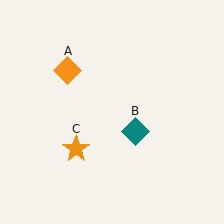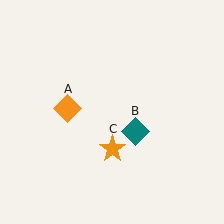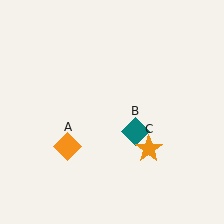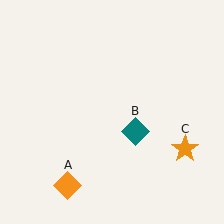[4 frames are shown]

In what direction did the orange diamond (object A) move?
The orange diamond (object A) moved down.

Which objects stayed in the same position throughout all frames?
Teal diamond (object B) remained stationary.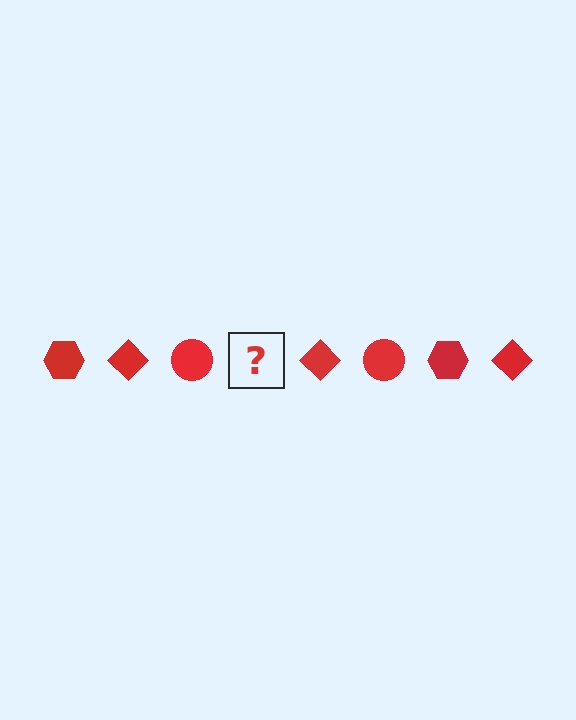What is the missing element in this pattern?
The missing element is a red hexagon.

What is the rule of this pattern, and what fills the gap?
The rule is that the pattern cycles through hexagon, diamond, circle shapes in red. The gap should be filled with a red hexagon.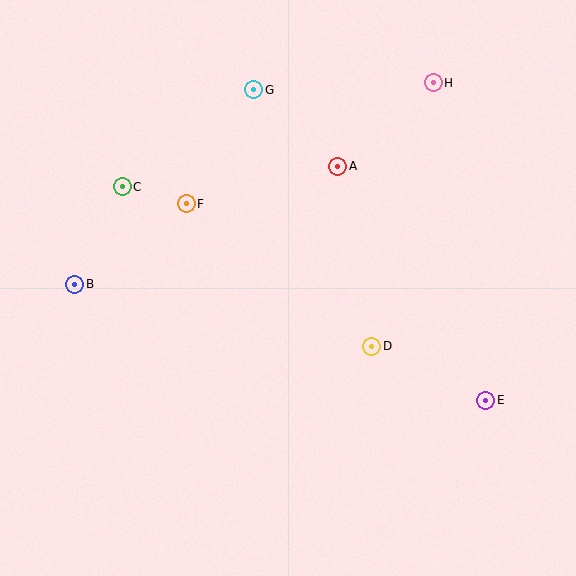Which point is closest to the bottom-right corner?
Point E is closest to the bottom-right corner.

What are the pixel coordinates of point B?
Point B is at (75, 284).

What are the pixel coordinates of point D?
Point D is at (372, 346).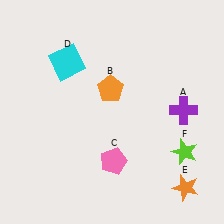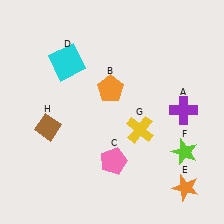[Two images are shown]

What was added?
A yellow cross (G), a brown diamond (H) were added in Image 2.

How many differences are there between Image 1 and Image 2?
There are 2 differences between the two images.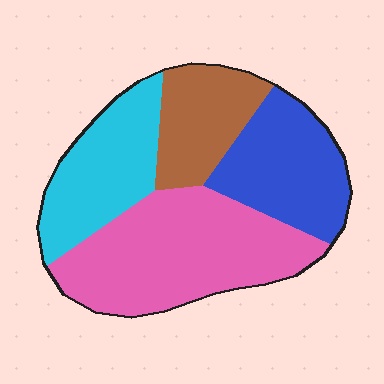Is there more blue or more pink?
Pink.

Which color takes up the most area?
Pink, at roughly 40%.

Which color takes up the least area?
Brown, at roughly 15%.